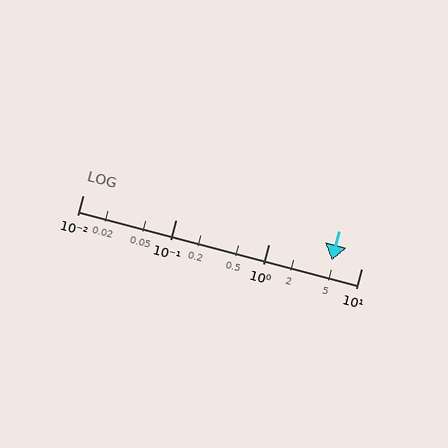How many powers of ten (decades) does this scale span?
The scale spans 3 decades, from 0.01 to 10.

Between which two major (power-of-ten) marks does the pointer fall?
The pointer is between 1 and 10.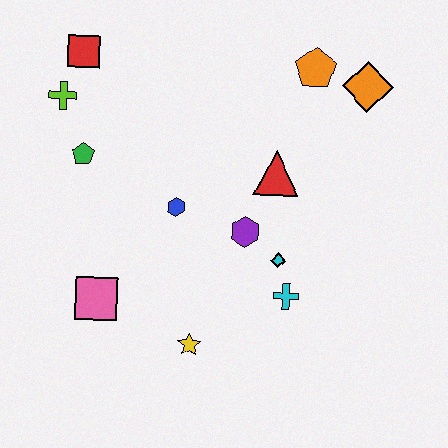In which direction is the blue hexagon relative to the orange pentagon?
The blue hexagon is below the orange pentagon.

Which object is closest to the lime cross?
The red square is closest to the lime cross.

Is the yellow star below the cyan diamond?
Yes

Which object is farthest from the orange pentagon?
The pink square is farthest from the orange pentagon.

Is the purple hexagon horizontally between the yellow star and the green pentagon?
No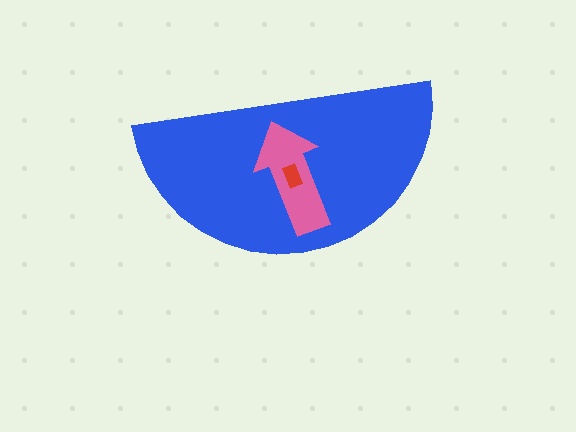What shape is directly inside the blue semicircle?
The pink arrow.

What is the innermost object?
The red rectangle.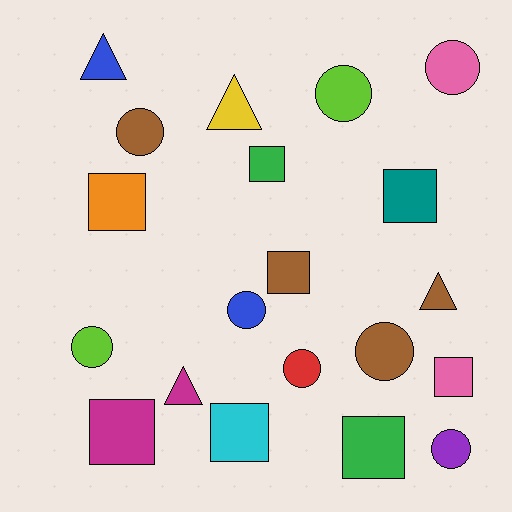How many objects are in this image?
There are 20 objects.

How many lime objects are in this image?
There are 2 lime objects.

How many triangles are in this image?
There are 4 triangles.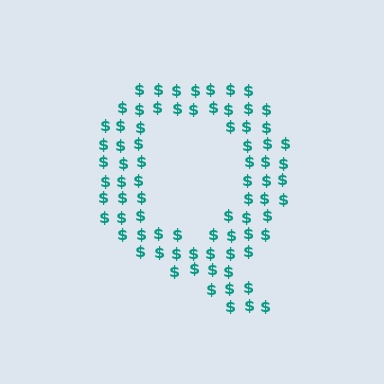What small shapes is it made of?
It is made of small dollar signs.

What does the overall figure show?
The overall figure shows the letter Q.